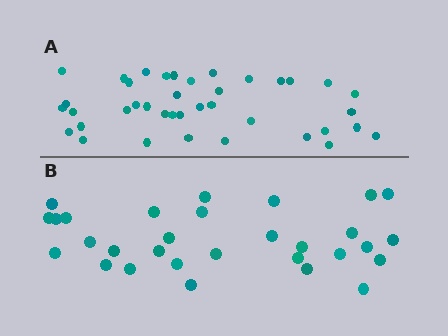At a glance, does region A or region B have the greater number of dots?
Region A (the top region) has more dots.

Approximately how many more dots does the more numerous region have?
Region A has roughly 8 or so more dots than region B.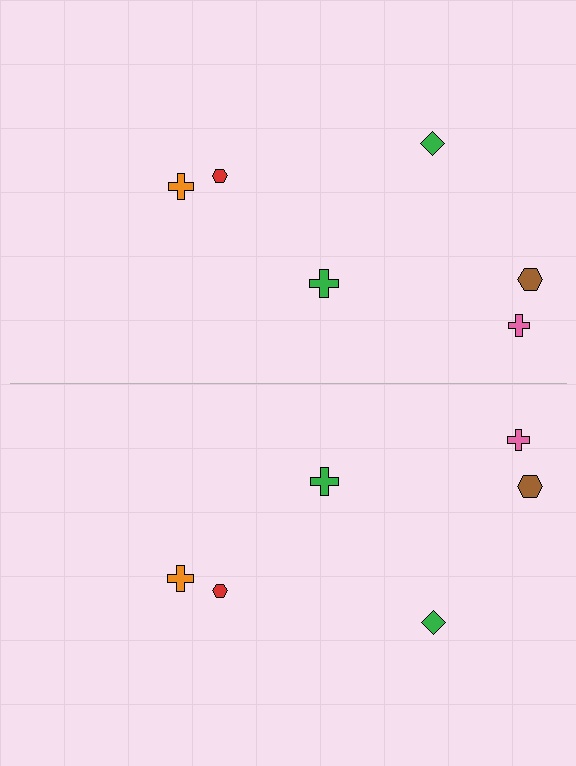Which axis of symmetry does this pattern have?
The pattern has a horizontal axis of symmetry running through the center of the image.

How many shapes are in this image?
There are 12 shapes in this image.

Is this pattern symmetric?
Yes, this pattern has bilateral (reflection) symmetry.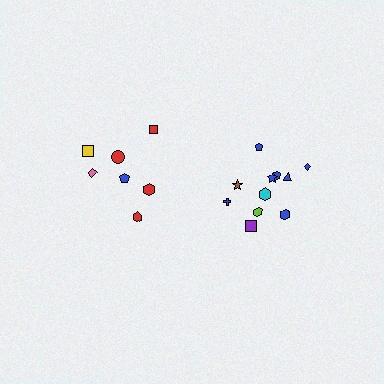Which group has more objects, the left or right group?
The right group.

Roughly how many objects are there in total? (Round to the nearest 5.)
Roughly 20 objects in total.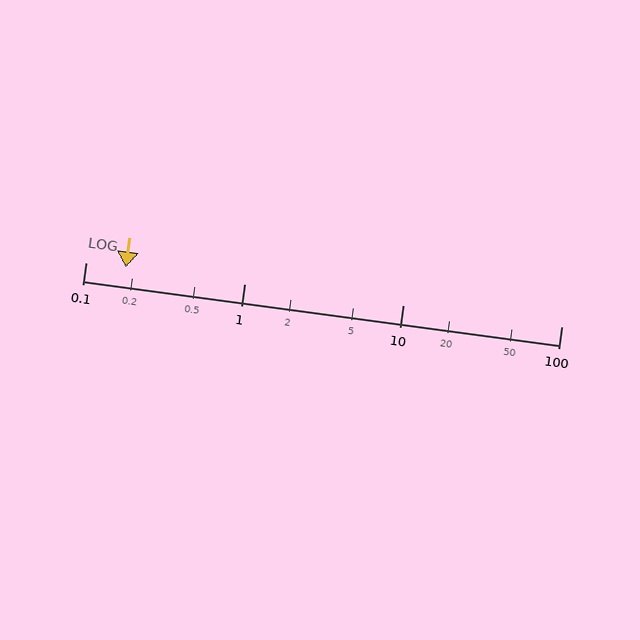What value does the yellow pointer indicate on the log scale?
The pointer indicates approximately 0.18.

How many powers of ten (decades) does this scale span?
The scale spans 3 decades, from 0.1 to 100.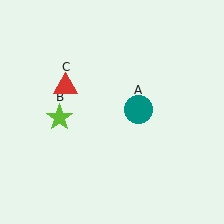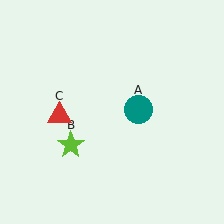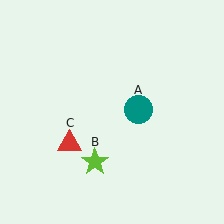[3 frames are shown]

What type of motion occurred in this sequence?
The lime star (object B), red triangle (object C) rotated counterclockwise around the center of the scene.